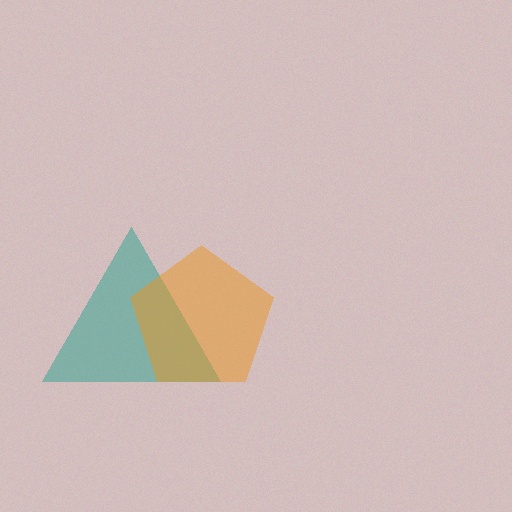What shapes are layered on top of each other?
The layered shapes are: a teal triangle, an orange pentagon.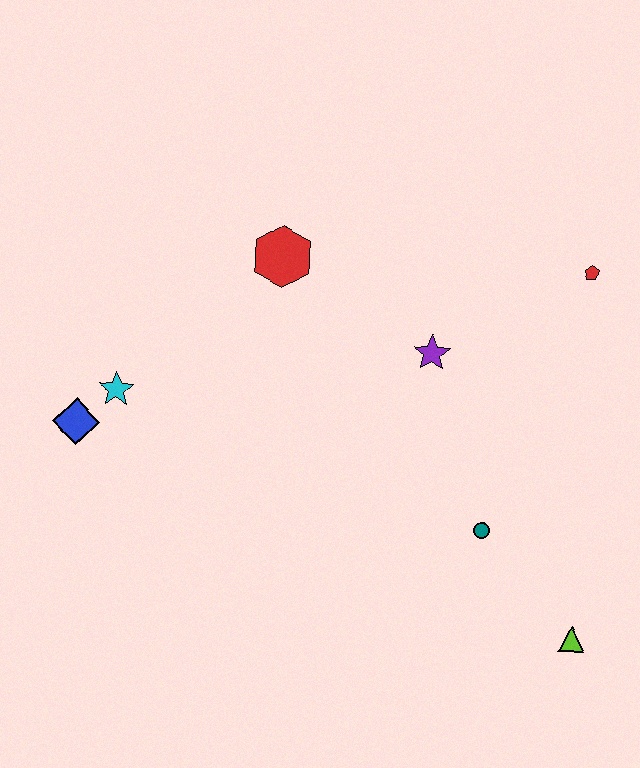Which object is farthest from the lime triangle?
The blue diamond is farthest from the lime triangle.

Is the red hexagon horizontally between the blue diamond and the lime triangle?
Yes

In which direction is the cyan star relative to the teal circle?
The cyan star is to the left of the teal circle.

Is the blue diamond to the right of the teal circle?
No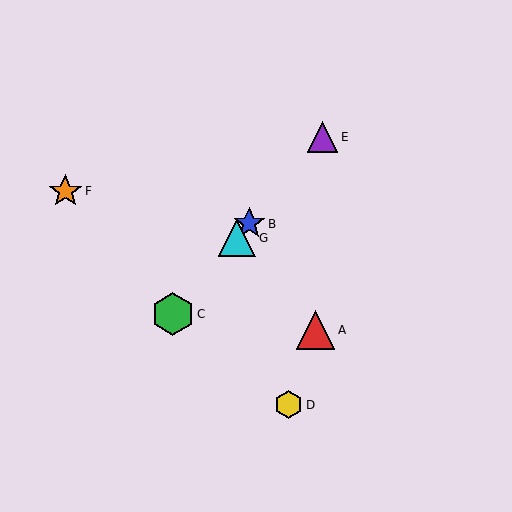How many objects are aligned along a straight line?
4 objects (B, C, E, G) are aligned along a straight line.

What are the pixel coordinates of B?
Object B is at (249, 224).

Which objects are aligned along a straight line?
Objects B, C, E, G are aligned along a straight line.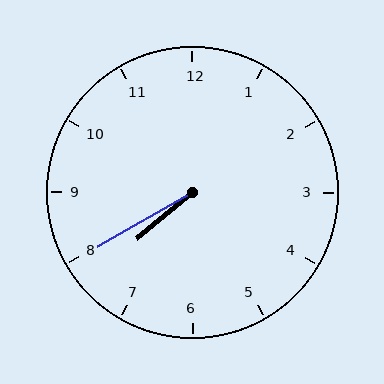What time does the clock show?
7:40.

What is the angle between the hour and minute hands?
Approximately 10 degrees.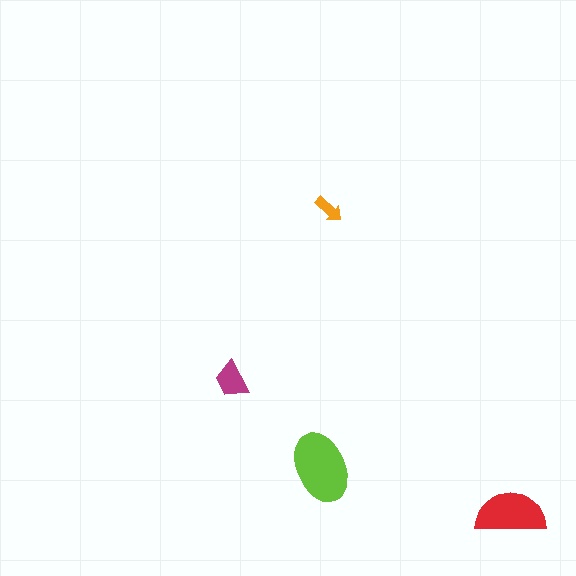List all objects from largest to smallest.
The lime ellipse, the red semicircle, the magenta trapezoid, the orange arrow.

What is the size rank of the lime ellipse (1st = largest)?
1st.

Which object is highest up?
The orange arrow is topmost.